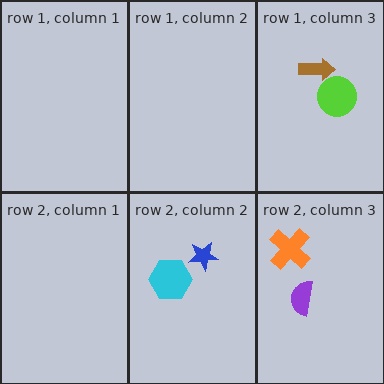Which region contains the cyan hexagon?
The row 2, column 2 region.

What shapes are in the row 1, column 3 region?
The lime circle, the brown arrow.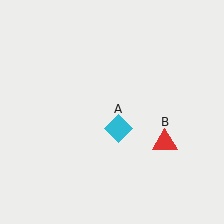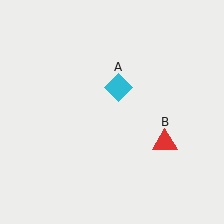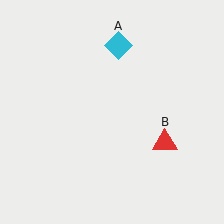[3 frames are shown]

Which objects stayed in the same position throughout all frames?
Red triangle (object B) remained stationary.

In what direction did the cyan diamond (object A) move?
The cyan diamond (object A) moved up.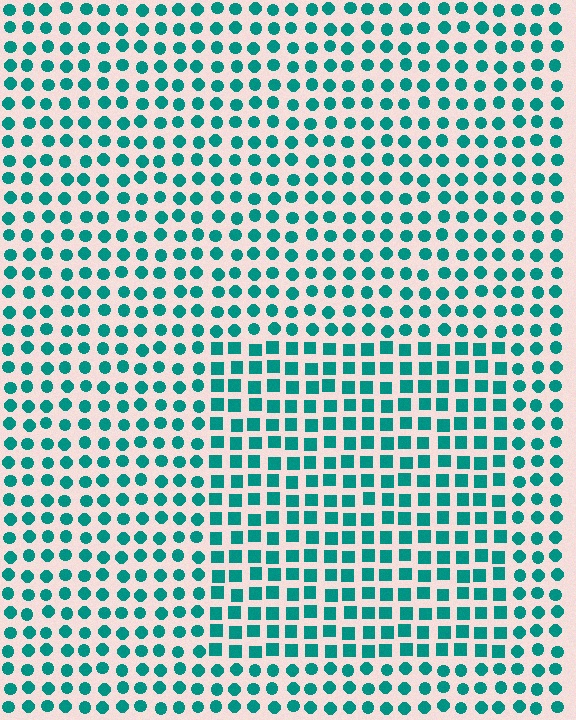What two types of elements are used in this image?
The image uses squares inside the rectangle region and circles outside it.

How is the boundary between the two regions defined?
The boundary is defined by a change in element shape: squares inside vs. circles outside. All elements share the same color and spacing.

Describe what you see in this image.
The image is filled with small teal elements arranged in a uniform grid. A rectangle-shaped region contains squares, while the surrounding area contains circles. The boundary is defined purely by the change in element shape.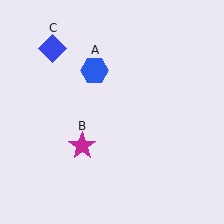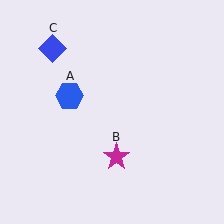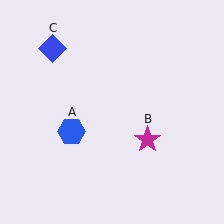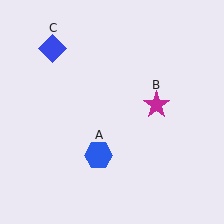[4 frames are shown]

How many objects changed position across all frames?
2 objects changed position: blue hexagon (object A), magenta star (object B).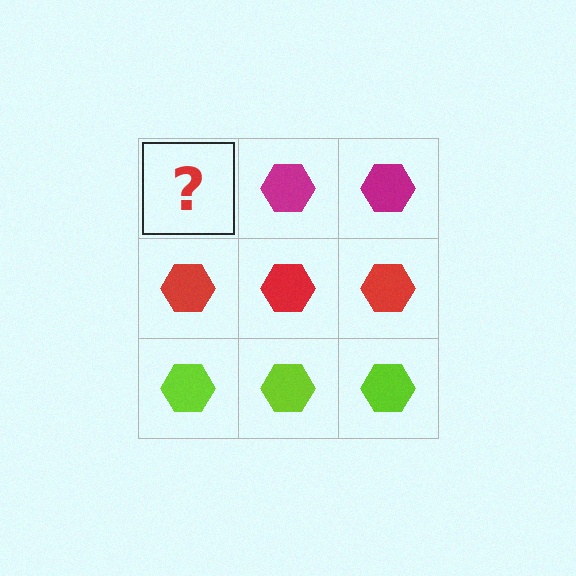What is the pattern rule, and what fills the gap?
The rule is that each row has a consistent color. The gap should be filled with a magenta hexagon.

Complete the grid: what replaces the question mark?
The question mark should be replaced with a magenta hexagon.